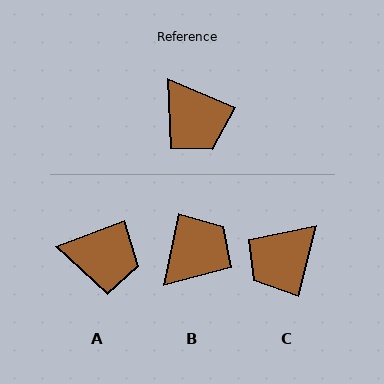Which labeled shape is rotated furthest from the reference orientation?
B, about 103 degrees away.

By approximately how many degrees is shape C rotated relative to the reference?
Approximately 81 degrees clockwise.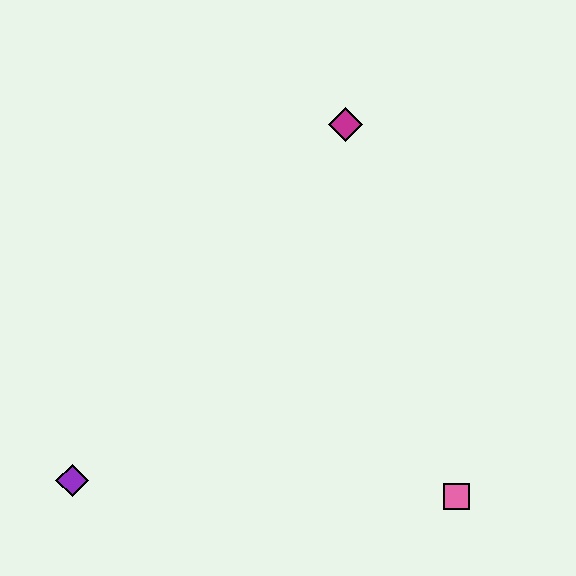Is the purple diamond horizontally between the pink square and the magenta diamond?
No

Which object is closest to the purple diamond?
The pink square is closest to the purple diamond.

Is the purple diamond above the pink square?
Yes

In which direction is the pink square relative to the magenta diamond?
The pink square is below the magenta diamond.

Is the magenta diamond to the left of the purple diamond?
No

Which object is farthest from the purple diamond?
The magenta diamond is farthest from the purple diamond.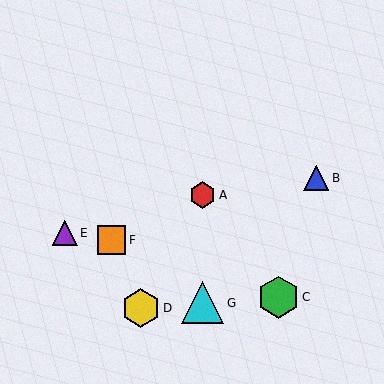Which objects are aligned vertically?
Objects A, G are aligned vertically.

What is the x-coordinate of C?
Object C is at x≈278.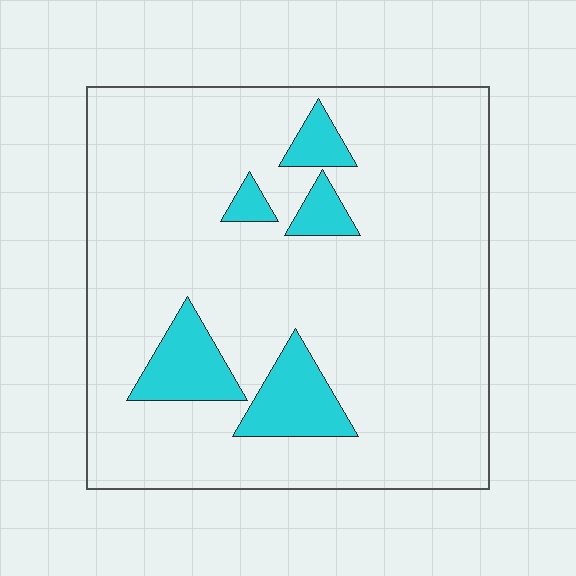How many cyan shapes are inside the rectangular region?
5.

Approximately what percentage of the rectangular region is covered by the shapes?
Approximately 10%.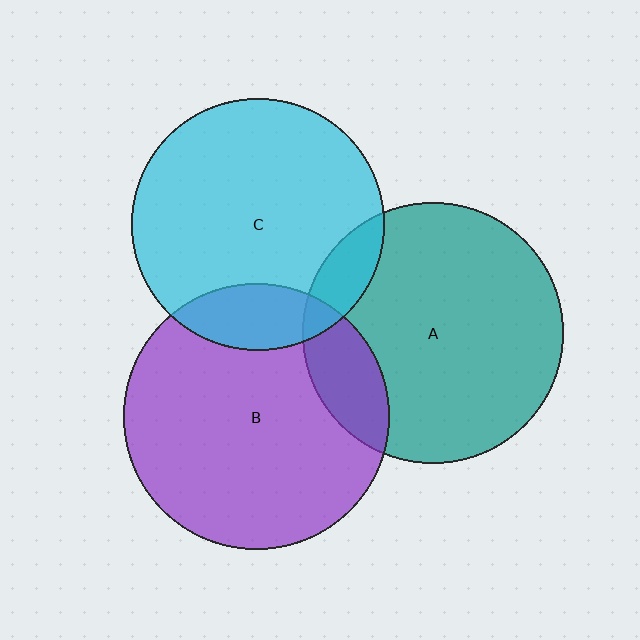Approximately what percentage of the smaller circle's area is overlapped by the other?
Approximately 10%.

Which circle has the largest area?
Circle B (purple).